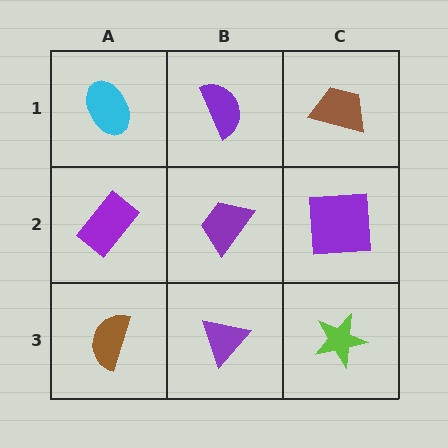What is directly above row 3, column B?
A purple trapezoid.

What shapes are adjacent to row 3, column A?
A purple rectangle (row 2, column A), a purple triangle (row 3, column B).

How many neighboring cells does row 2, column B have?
4.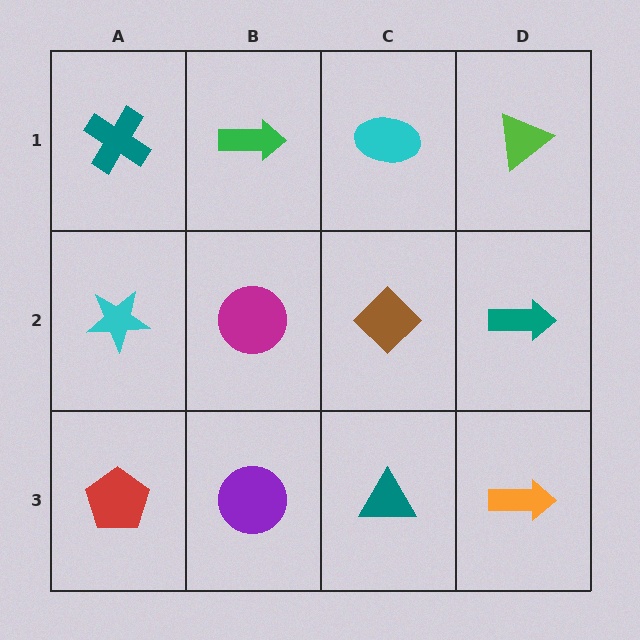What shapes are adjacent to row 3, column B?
A magenta circle (row 2, column B), a red pentagon (row 3, column A), a teal triangle (row 3, column C).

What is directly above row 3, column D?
A teal arrow.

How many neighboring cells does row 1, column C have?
3.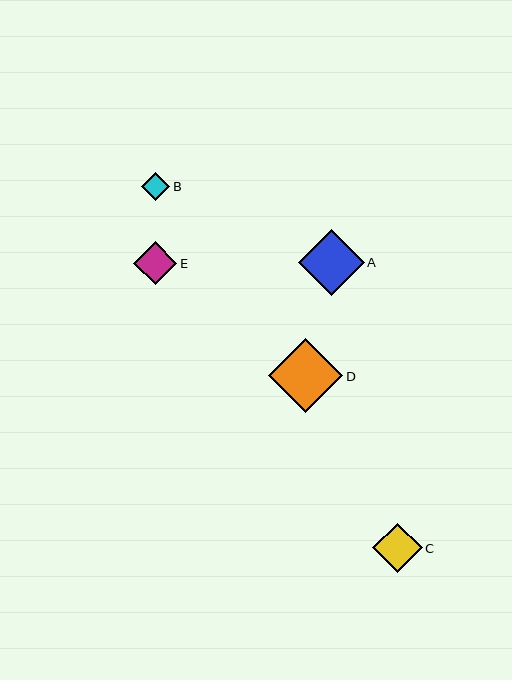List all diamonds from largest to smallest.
From largest to smallest: D, A, C, E, B.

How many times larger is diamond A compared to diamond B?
Diamond A is approximately 2.3 times the size of diamond B.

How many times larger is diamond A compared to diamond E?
Diamond A is approximately 1.5 times the size of diamond E.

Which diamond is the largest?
Diamond D is the largest with a size of approximately 74 pixels.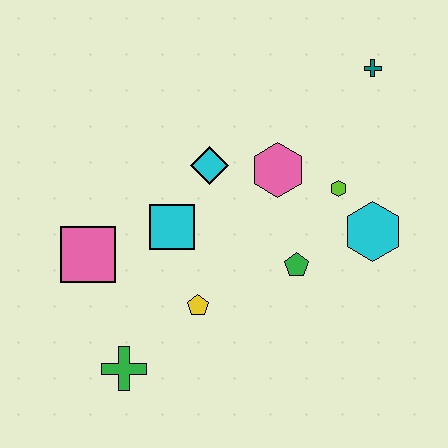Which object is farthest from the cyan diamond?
The green cross is farthest from the cyan diamond.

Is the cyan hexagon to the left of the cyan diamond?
No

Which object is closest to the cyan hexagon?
The lime hexagon is closest to the cyan hexagon.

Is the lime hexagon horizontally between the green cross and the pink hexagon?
No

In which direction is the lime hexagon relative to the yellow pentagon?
The lime hexagon is to the right of the yellow pentagon.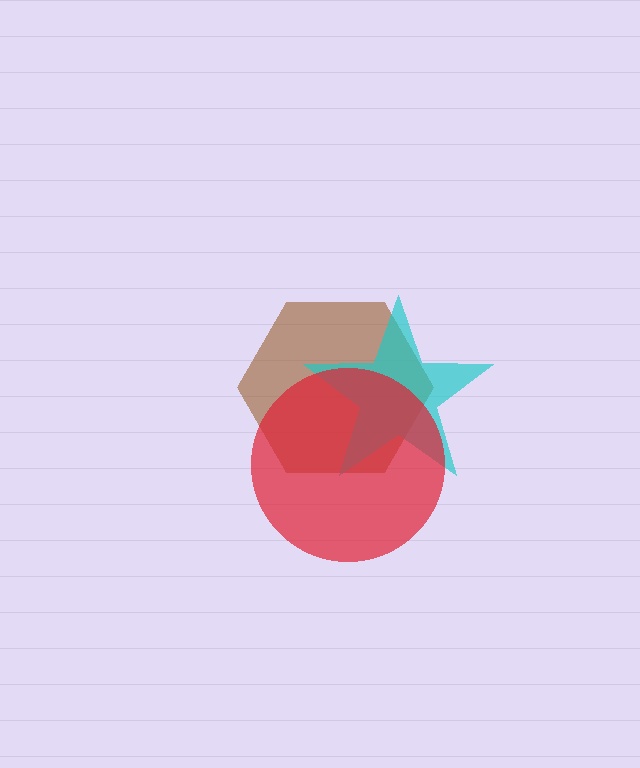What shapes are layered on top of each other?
The layered shapes are: a brown hexagon, a cyan star, a red circle.